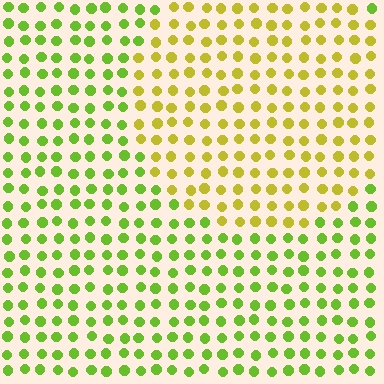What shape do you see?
I see a circle.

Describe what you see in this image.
The image is filled with small lime elements in a uniform arrangement. A circle-shaped region is visible where the elements are tinted to a slightly different hue, forming a subtle color boundary.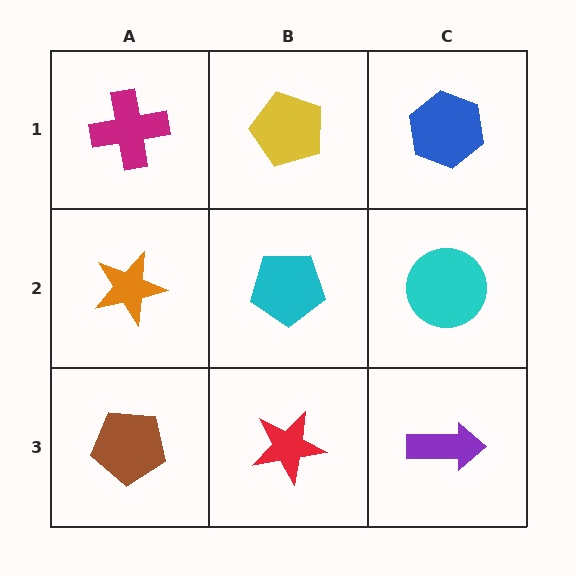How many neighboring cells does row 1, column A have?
2.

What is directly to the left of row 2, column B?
An orange star.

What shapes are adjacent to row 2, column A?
A magenta cross (row 1, column A), a brown pentagon (row 3, column A), a cyan pentagon (row 2, column B).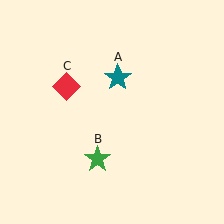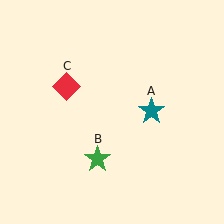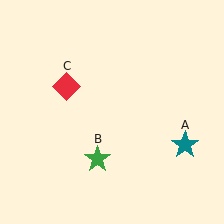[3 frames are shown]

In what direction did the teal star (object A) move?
The teal star (object A) moved down and to the right.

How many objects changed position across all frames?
1 object changed position: teal star (object A).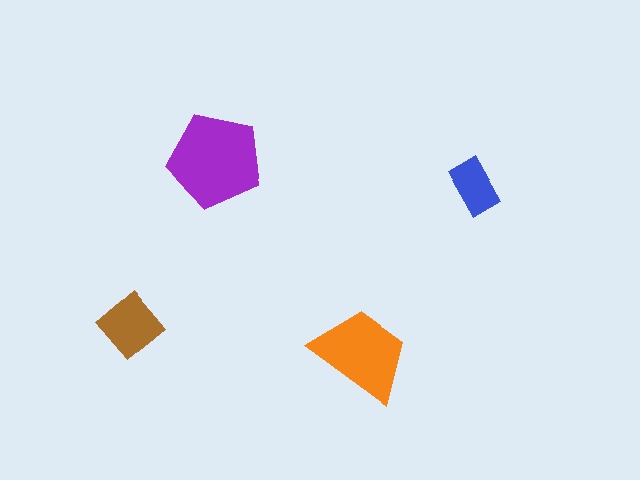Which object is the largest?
The purple pentagon.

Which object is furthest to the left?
The brown diamond is leftmost.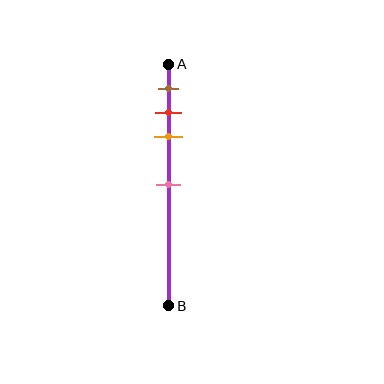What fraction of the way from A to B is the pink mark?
The pink mark is approximately 50% (0.5) of the way from A to B.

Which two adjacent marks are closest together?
The red and orange marks are the closest adjacent pair.